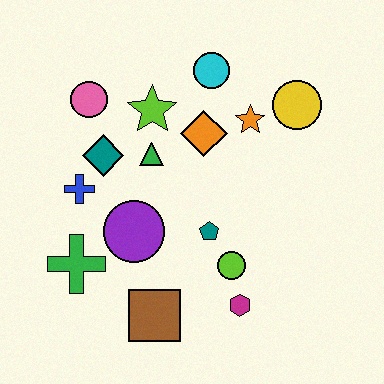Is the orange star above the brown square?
Yes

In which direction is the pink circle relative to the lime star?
The pink circle is to the left of the lime star.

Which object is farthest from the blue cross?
The yellow circle is farthest from the blue cross.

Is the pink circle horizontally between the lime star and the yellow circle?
No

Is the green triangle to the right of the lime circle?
No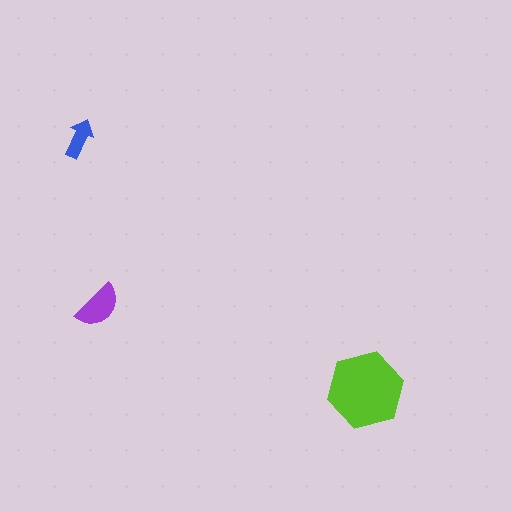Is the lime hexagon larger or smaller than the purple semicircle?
Larger.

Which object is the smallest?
The blue arrow.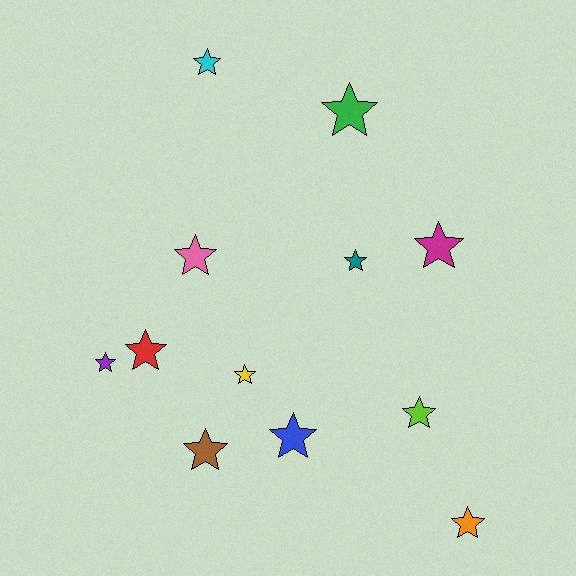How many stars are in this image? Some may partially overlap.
There are 12 stars.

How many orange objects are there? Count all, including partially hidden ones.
There is 1 orange object.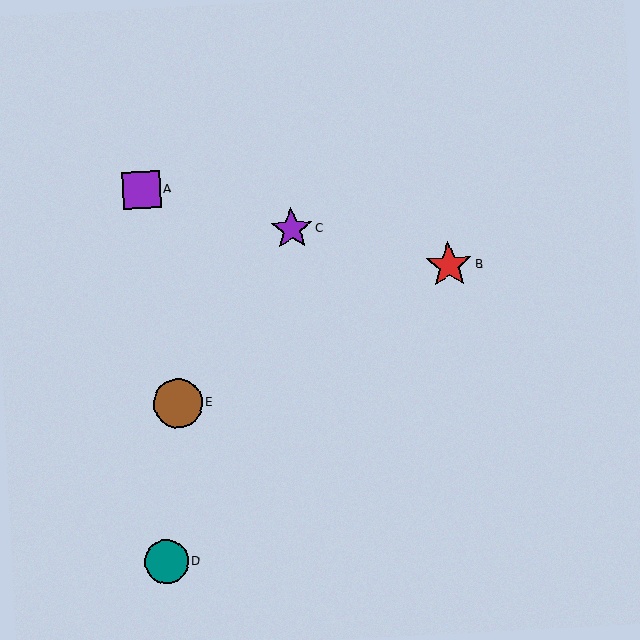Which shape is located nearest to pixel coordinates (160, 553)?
The teal circle (labeled D) at (166, 562) is nearest to that location.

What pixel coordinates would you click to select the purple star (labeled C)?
Click at (292, 229) to select the purple star C.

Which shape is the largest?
The brown circle (labeled E) is the largest.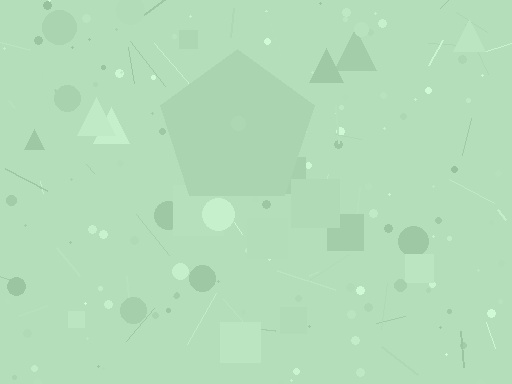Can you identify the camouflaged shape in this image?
The camouflaged shape is a pentagon.